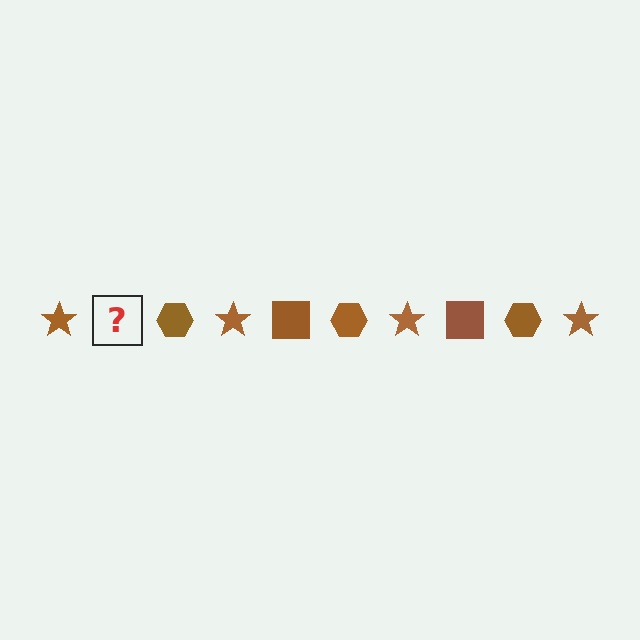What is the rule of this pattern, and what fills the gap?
The rule is that the pattern cycles through star, square, hexagon shapes in brown. The gap should be filled with a brown square.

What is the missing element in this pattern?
The missing element is a brown square.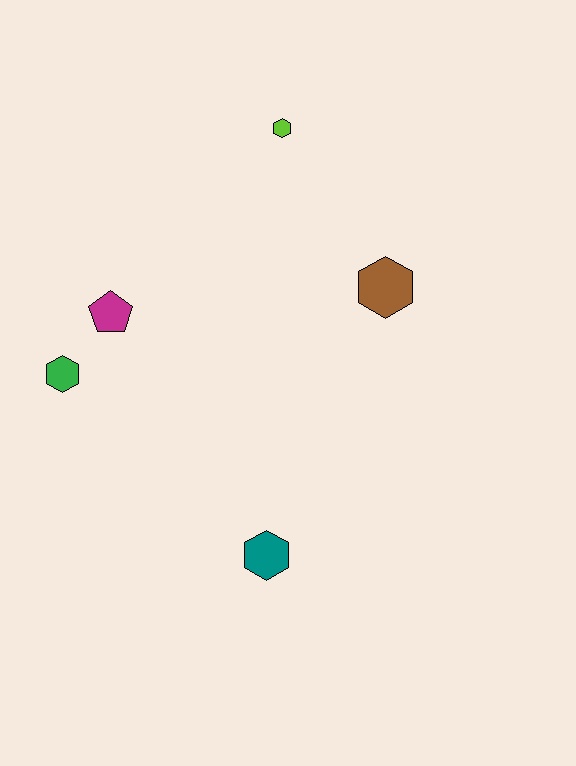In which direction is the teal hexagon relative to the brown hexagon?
The teal hexagon is below the brown hexagon.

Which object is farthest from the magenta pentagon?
The teal hexagon is farthest from the magenta pentagon.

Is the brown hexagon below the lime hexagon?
Yes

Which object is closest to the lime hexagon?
The brown hexagon is closest to the lime hexagon.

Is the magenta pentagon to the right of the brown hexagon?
No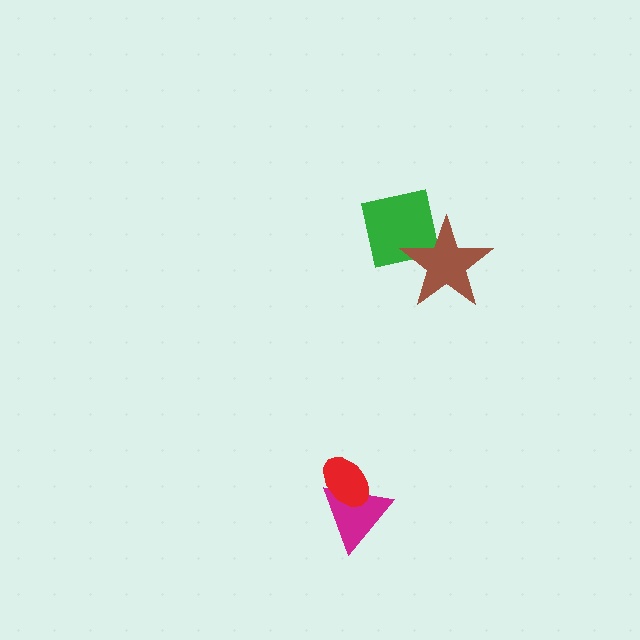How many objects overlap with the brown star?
1 object overlaps with the brown star.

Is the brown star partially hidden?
No, no other shape covers it.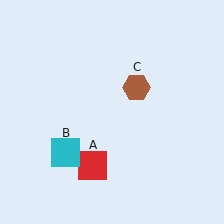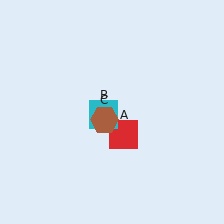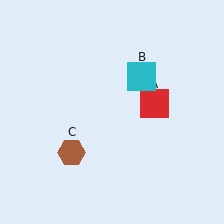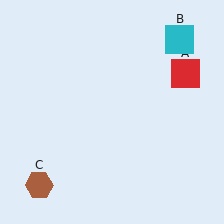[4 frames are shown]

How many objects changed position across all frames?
3 objects changed position: red square (object A), cyan square (object B), brown hexagon (object C).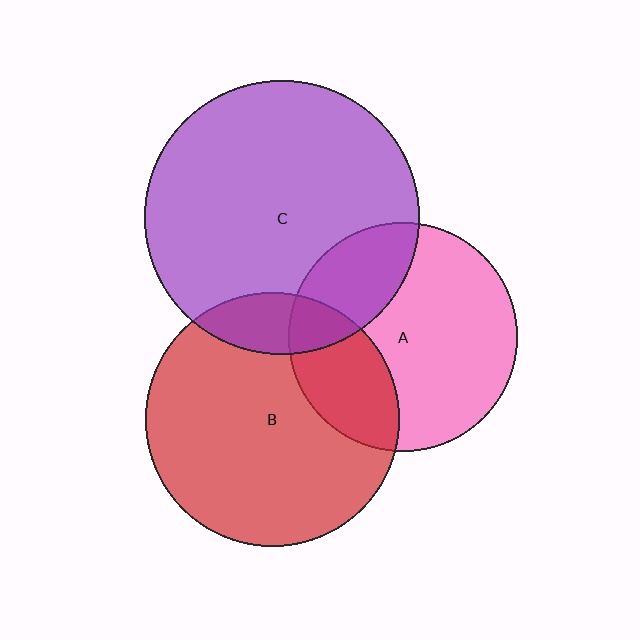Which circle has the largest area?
Circle C (purple).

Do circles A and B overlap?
Yes.